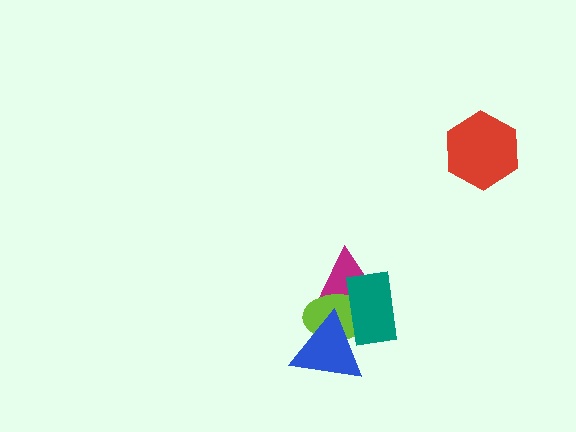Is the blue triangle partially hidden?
Yes, it is partially covered by another shape.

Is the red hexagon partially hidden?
No, no other shape covers it.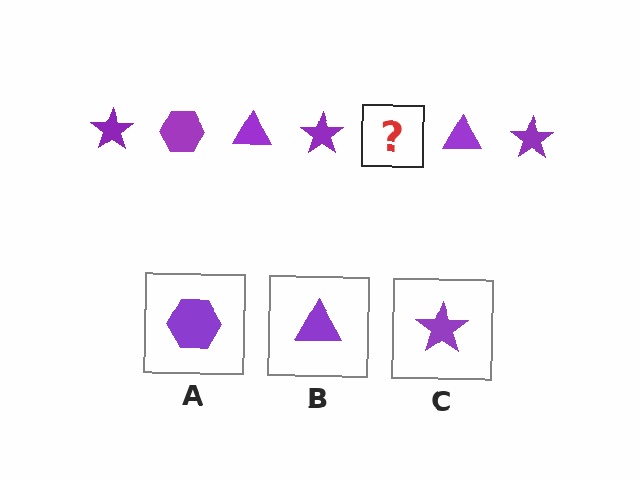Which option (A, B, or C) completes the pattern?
A.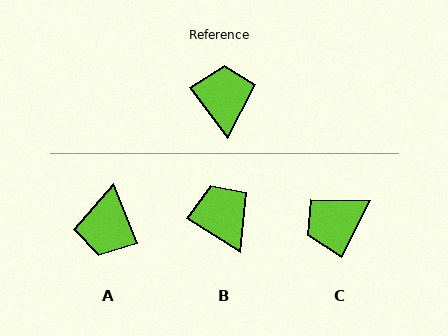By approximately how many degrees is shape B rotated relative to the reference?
Approximately 21 degrees counter-clockwise.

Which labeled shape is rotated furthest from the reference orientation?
A, about 165 degrees away.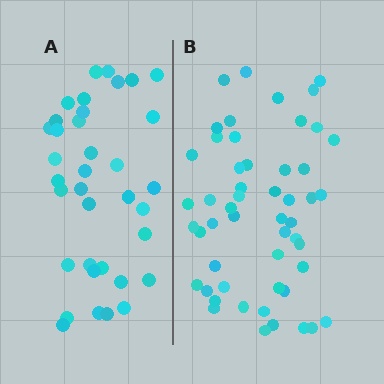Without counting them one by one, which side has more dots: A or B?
Region B (the right region) has more dots.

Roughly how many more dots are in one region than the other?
Region B has approximately 15 more dots than region A.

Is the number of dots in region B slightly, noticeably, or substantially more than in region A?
Region B has noticeably more, but not dramatically so. The ratio is roughly 1.4 to 1.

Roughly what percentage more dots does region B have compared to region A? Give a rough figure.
About 45% more.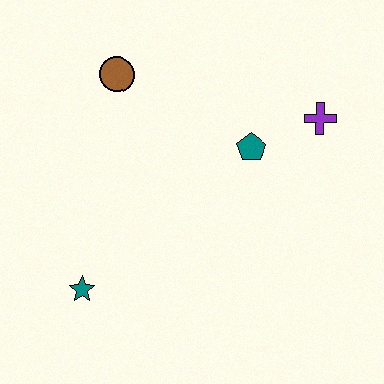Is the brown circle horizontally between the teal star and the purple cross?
Yes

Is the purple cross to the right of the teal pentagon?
Yes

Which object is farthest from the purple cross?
The teal star is farthest from the purple cross.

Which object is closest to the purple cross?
The teal pentagon is closest to the purple cross.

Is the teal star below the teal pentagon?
Yes